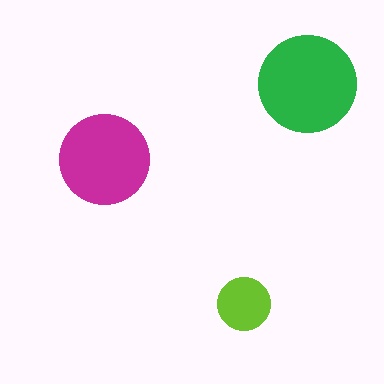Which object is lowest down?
The lime circle is bottommost.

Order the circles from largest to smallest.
the green one, the magenta one, the lime one.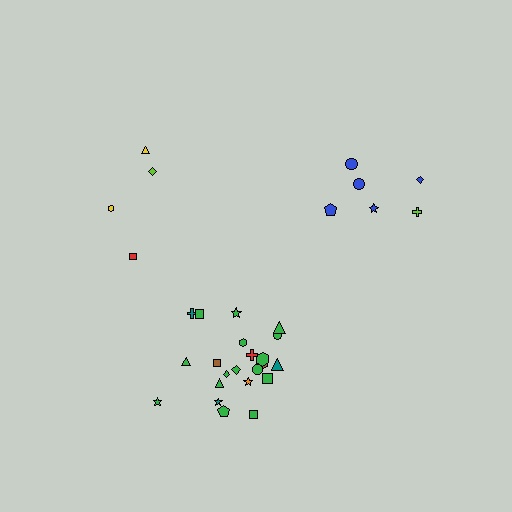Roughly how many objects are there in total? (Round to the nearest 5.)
Roughly 30 objects in total.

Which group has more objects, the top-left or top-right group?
The top-right group.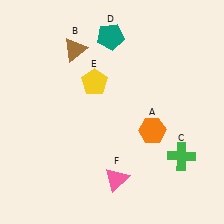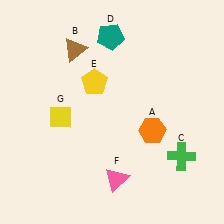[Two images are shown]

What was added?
A yellow diamond (G) was added in Image 2.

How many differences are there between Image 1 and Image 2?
There is 1 difference between the two images.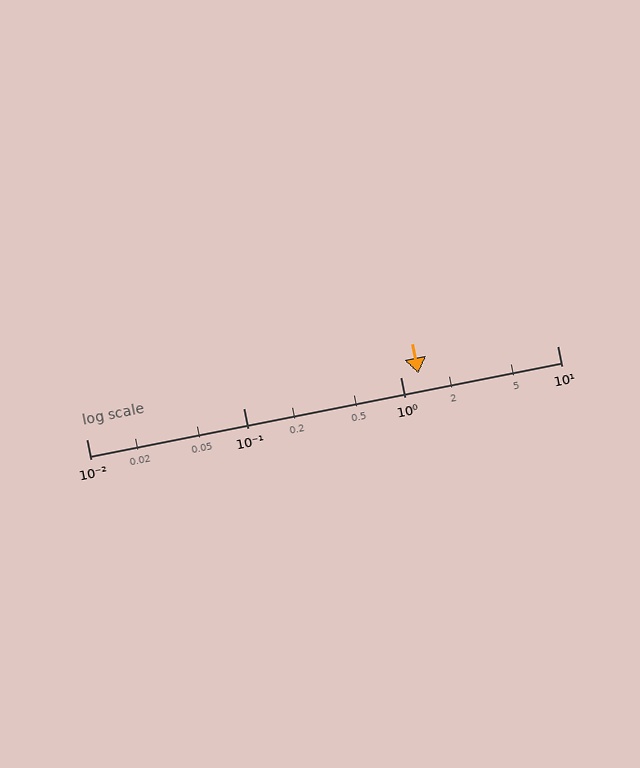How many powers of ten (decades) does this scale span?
The scale spans 3 decades, from 0.01 to 10.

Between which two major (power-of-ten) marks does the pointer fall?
The pointer is between 1 and 10.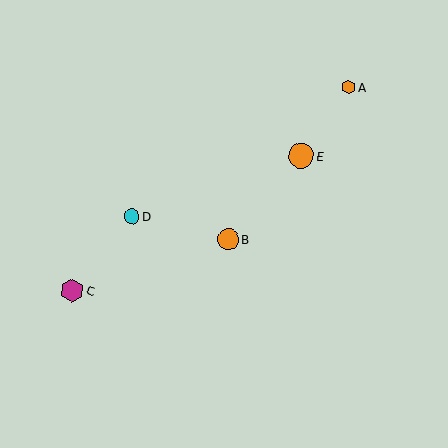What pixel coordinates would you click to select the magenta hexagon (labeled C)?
Click at (72, 290) to select the magenta hexagon C.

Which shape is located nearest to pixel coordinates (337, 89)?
The orange hexagon (labeled A) at (348, 87) is nearest to that location.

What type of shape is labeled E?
Shape E is an orange circle.